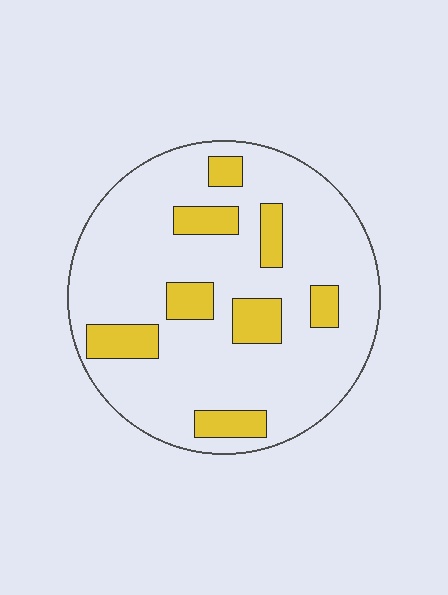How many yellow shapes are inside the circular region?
8.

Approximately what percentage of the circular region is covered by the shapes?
Approximately 20%.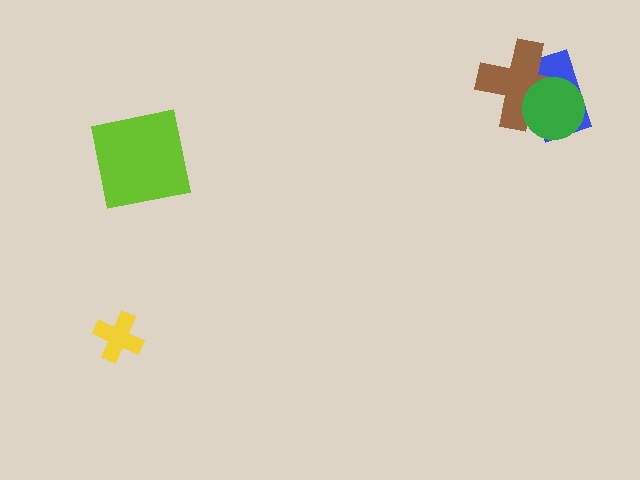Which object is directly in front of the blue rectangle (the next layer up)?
The brown cross is directly in front of the blue rectangle.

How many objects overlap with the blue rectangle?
2 objects overlap with the blue rectangle.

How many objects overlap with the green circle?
2 objects overlap with the green circle.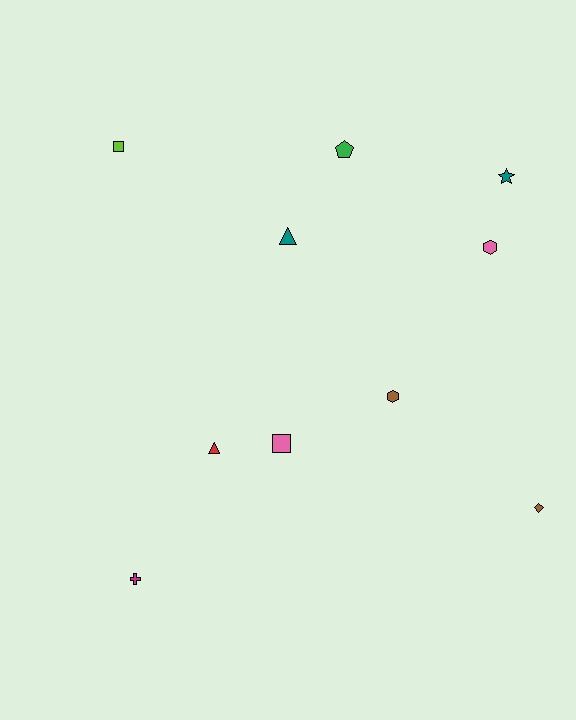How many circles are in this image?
There are no circles.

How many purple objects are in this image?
There are no purple objects.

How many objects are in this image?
There are 10 objects.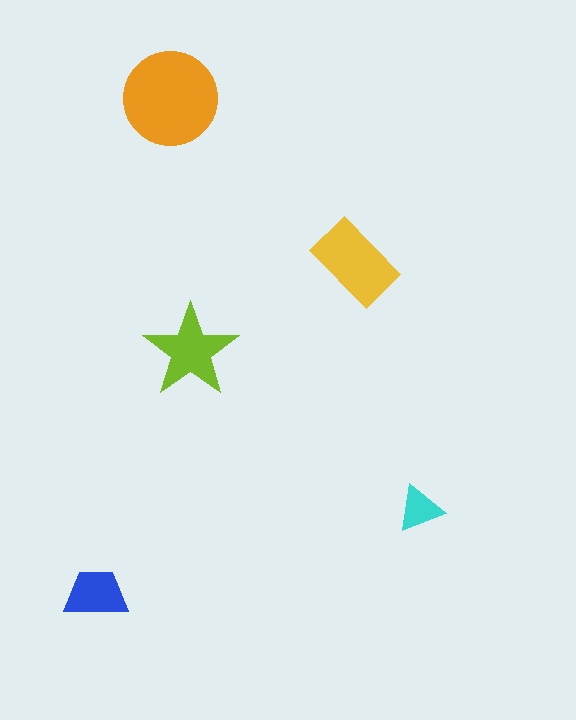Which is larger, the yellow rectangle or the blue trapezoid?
The yellow rectangle.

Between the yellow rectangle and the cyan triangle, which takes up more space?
The yellow rectangle.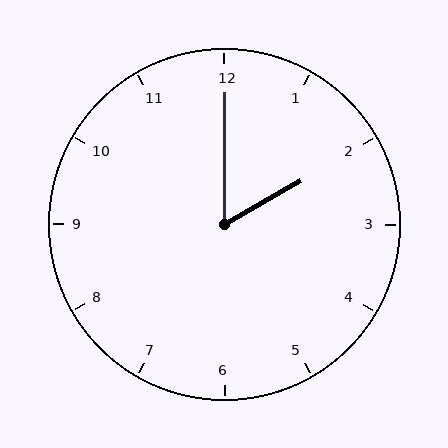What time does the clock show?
2:00.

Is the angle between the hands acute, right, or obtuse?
It is acute.